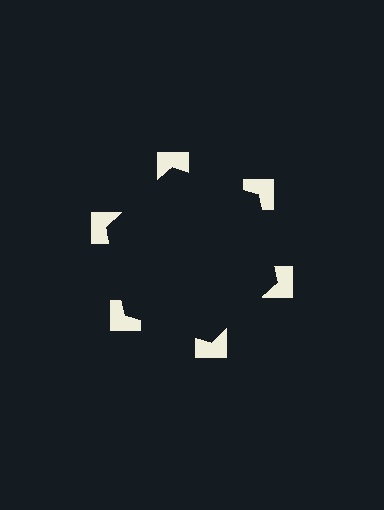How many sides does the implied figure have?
6 sides.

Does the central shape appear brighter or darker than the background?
It typically appears slightly darker than the background, even though no actual brightness change is drawn.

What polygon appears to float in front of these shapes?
An illusory hexagon — its edges are inferred from the aligned wedge cuts in the notched squares, not physically drawn.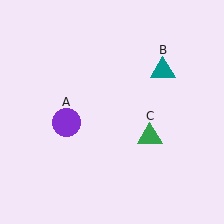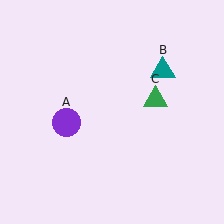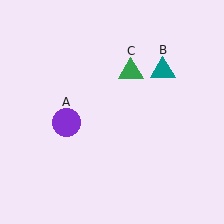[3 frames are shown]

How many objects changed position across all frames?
1 object changed position: green triangle (object C).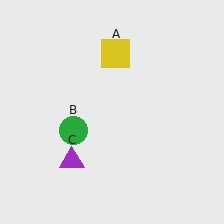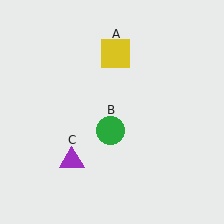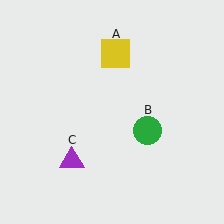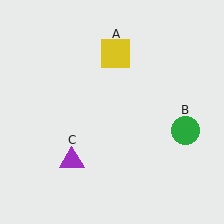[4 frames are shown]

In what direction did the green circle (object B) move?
The green circle (object B) moved right.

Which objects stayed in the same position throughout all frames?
Yellow square (object A) and purple triangle (object C) remained stationary.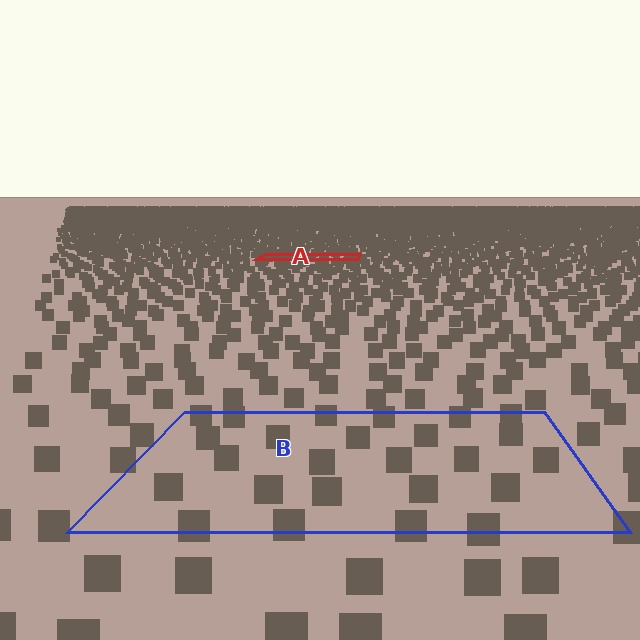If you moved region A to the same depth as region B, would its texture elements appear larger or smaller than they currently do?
They would appear larger. At a closer depth, the same texture elements are projected at a bigger on-screen size.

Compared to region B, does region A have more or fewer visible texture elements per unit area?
Region A has more texture elements per unit area — they are packed more densely because it is farther away.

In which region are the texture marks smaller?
The texture marks are smaller in region A, because it is farther away.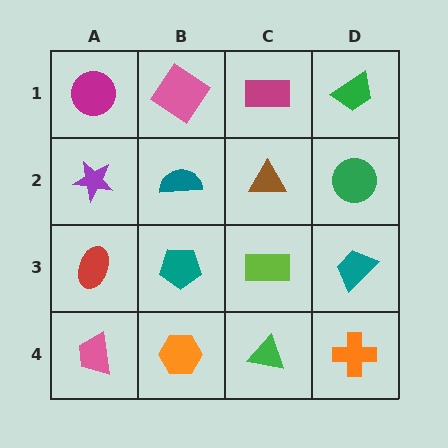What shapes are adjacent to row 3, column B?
A teal semicircle (row 2, column B), an orange hexagon (row 4, column B), a red ellipse (row 3, column A), a lime rectangle (row 3, column C).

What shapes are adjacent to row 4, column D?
A teal trapezoid (row 3, column D), a green triangle (row 4, column C).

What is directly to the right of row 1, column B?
A magenta rectangle.